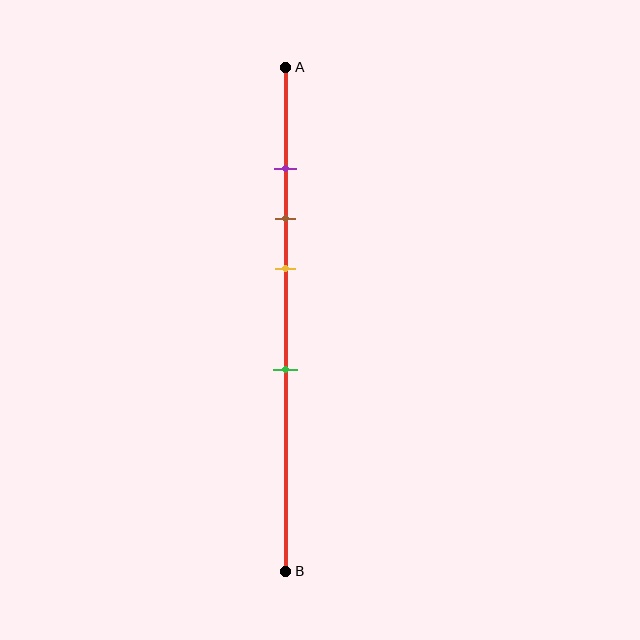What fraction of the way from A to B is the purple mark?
The purple mark is approximately 20% (0.2) of the way from A to B.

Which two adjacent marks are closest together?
The purple and brown marks are the closest adjacent pair.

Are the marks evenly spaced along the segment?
No, the marks are not evenly spaced.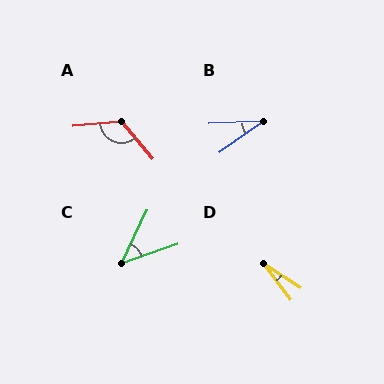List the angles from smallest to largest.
D (20°), B (32°), C (45°), A (125°).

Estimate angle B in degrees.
Approximately 32 degrees.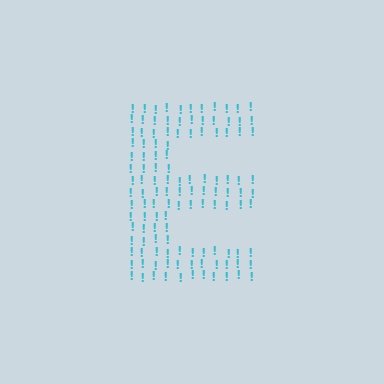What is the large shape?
The large shape is the letter E.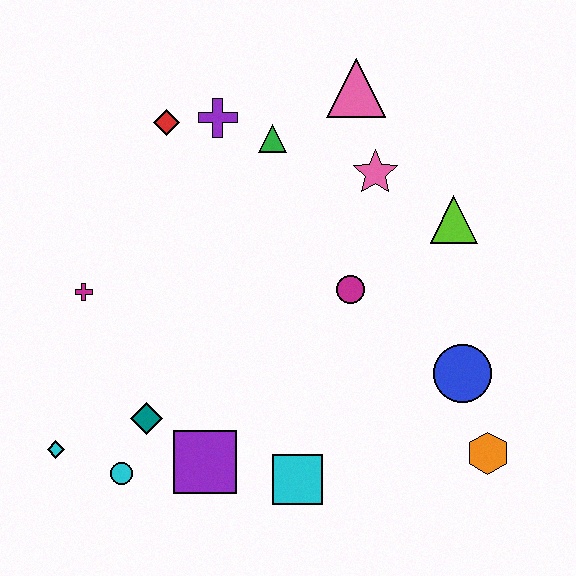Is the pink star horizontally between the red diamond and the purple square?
No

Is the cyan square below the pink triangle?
Yes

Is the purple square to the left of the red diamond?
No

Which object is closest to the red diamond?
The purple cross is closest to the red diamond.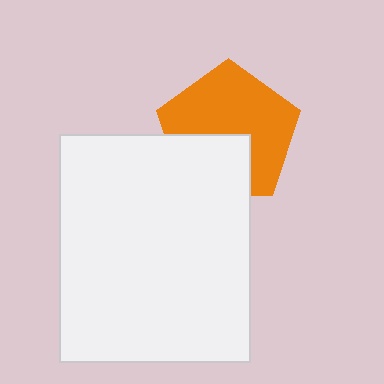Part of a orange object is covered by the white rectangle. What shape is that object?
It is a pentagon.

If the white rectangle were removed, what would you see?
You would see the complete orange pentagon.